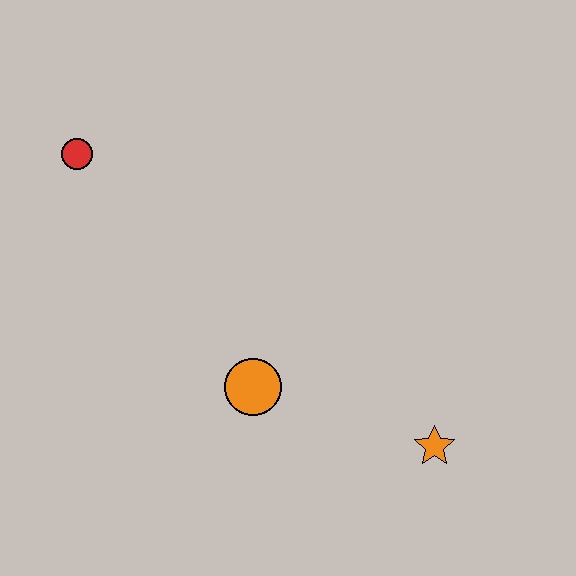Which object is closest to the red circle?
The orange circle is closest to the red circle.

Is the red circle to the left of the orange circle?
Yes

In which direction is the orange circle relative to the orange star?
The orange circle is to the left of the orange star.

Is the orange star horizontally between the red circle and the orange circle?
No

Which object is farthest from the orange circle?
The red circle is farthest from the orange circle.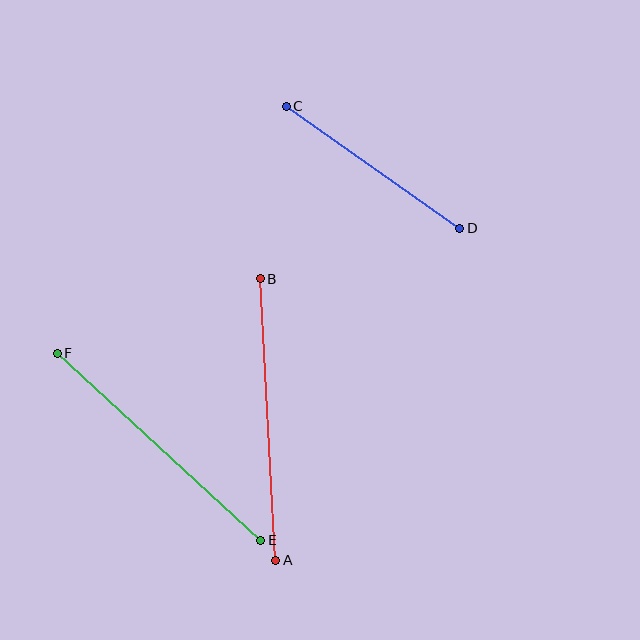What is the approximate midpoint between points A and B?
The midpoint is at approximately (268, 420) pixels.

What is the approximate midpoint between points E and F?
The midpoint is at approximately (159, 447) pixels.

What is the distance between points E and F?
The distance is approximately 276 pixels.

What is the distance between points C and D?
The distance is approximately 212 pixels.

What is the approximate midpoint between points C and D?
The midpoint is at approximately (373, 167) pixels.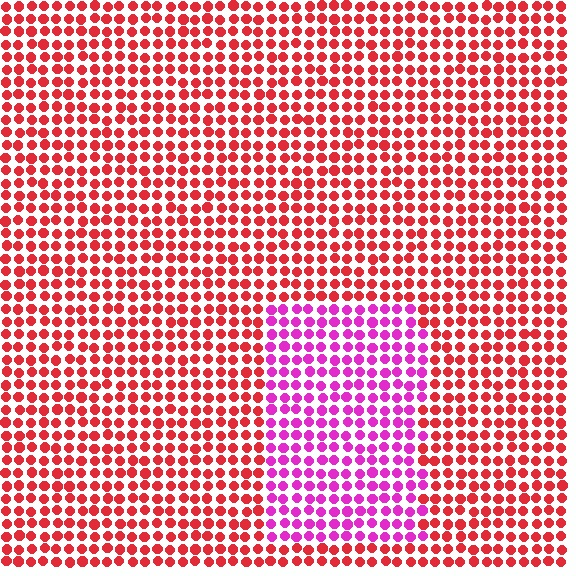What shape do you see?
I see a rectangle.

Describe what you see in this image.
The image is filled with small red elements in a uniform arrangement. A rectangle-shaped region is visible where the elements are tinted to a slightly different hue, forming a subtle color boundary.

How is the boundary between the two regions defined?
The boundary is defined purely by a slight shift in hue (about 48 degrees). Spacing, size, and orientation are identical on both sides.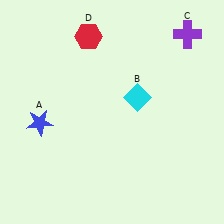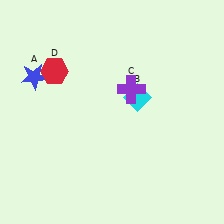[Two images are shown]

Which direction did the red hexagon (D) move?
The red hexagon (D) moved down.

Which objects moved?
The objects that moved are: the blue star (A), the purple cross (C), the red hexagon (D).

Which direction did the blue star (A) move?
The blue star (A) moved up.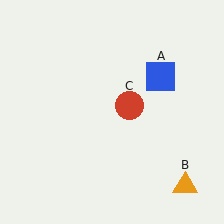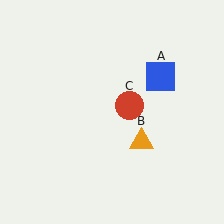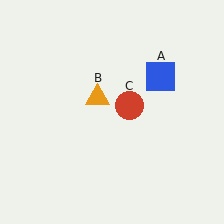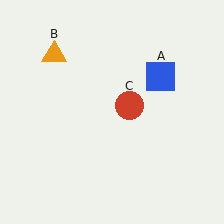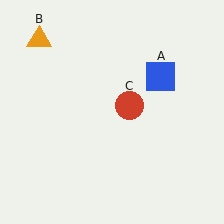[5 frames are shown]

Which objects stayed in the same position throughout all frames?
Blue square (object A) and red circle (object C) remained stationary.